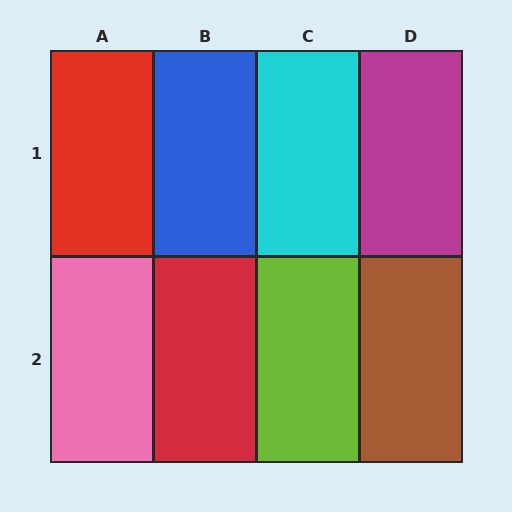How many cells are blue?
1 cell is blue.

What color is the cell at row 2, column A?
Pink.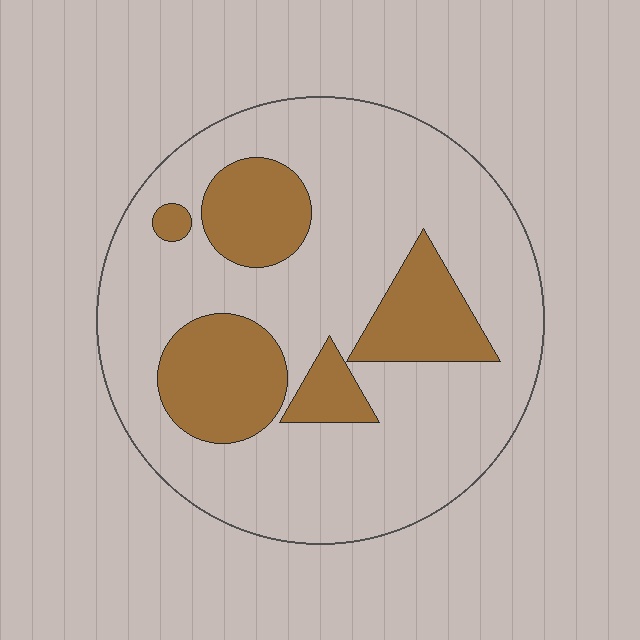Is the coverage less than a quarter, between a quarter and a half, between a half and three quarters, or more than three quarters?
Less than a quarter.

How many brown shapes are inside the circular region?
5.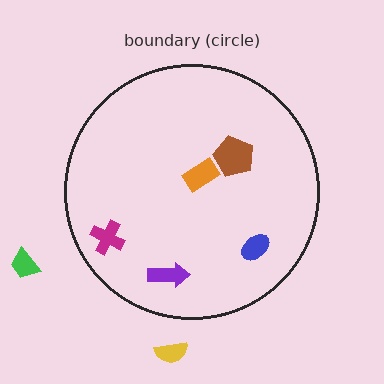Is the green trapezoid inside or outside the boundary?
Outside.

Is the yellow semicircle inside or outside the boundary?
Outside.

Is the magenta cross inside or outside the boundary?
Inside.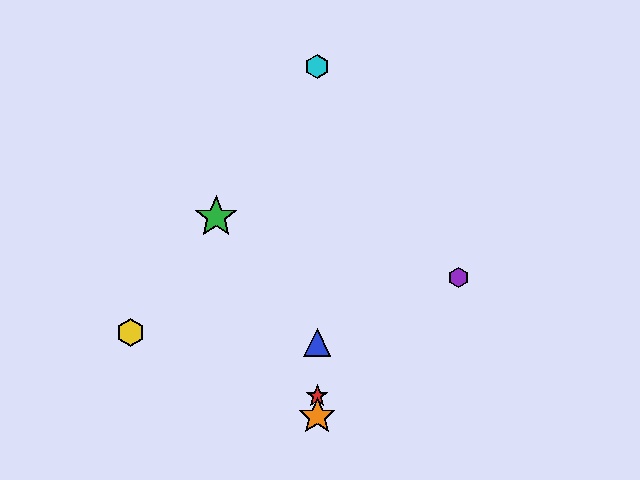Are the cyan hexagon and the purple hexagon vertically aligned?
No, the cyan hexagon is at x≈317 and the purple hexagon is at x≈459.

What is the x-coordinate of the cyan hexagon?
The cyan hexagon is at x≈317.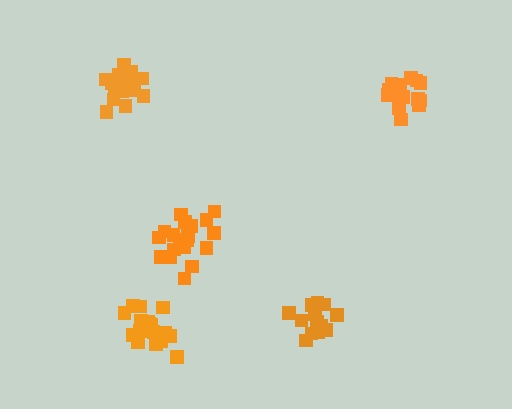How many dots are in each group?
Group 1: 15 dots, Group 2: 20 dots, Group 3: 15 dots, Group 4: 18 dots, Group 5: 20 dots (88 total).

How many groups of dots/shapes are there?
There are 5 groups.